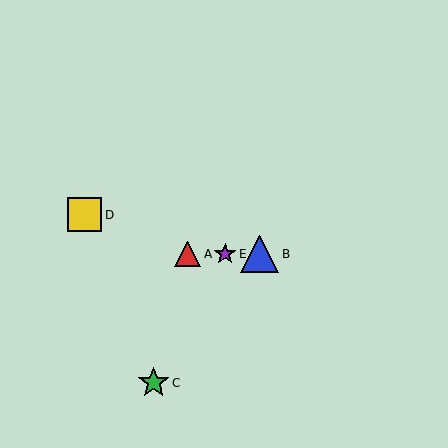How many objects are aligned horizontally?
3 objects (A, B, E) are aligned horizontally.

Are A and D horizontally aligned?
No, A is at y≈254 and D is at y≈215.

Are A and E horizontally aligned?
Yes, both are at y≈254.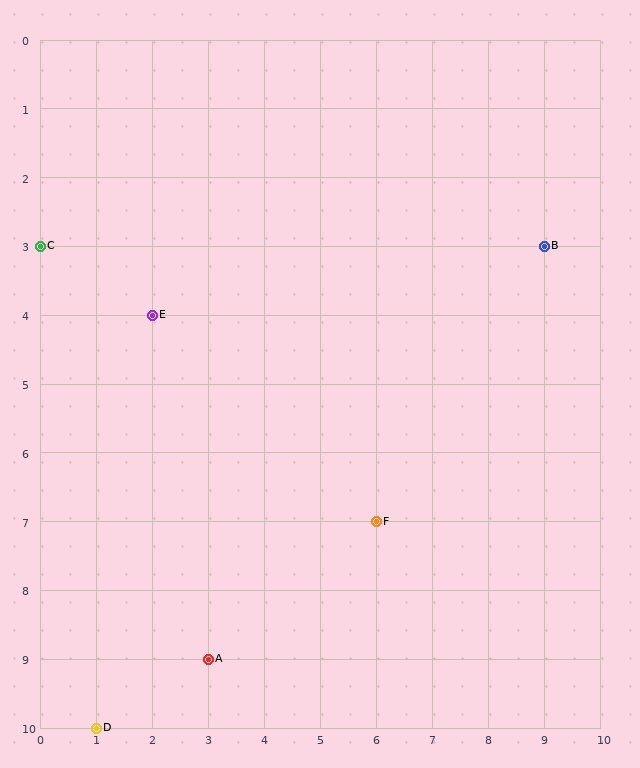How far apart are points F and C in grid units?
Points F and C are 6 columns and 4 rows apart (about 7.2 grid units diagonally).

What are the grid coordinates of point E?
Point E is at grid coordinates (2, 4).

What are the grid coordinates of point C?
Point C is at grid coordinates (0, 3).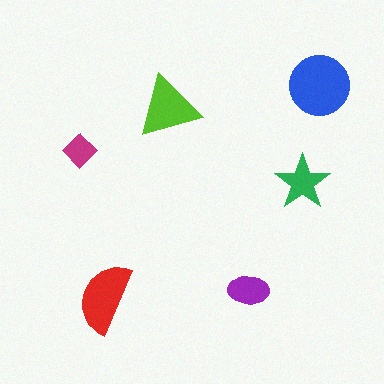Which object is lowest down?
The red semicircle is bottommost.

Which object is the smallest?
The magenta diamond.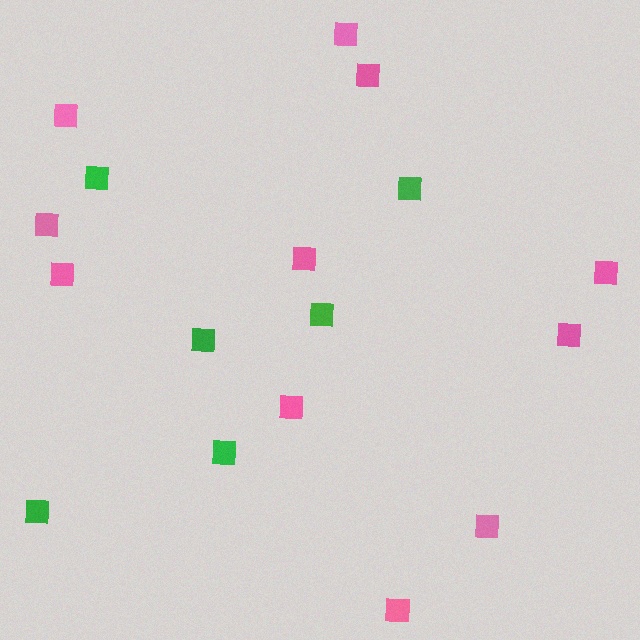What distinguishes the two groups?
There are 2 groups: one group of green squares (6) and one group of pink squares (11).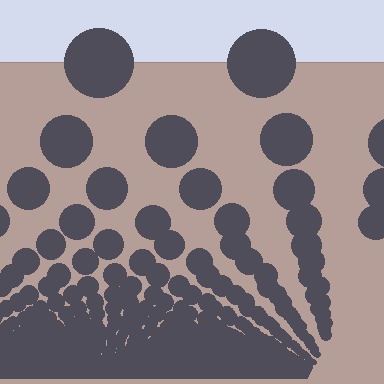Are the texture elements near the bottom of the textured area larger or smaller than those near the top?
Smaller. The gradient is inverted — elements near the bottom are smaller and denser.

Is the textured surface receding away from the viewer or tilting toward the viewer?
The surface appears to tilt toward the viewer. Texture elements get larger and sparser toward the top.